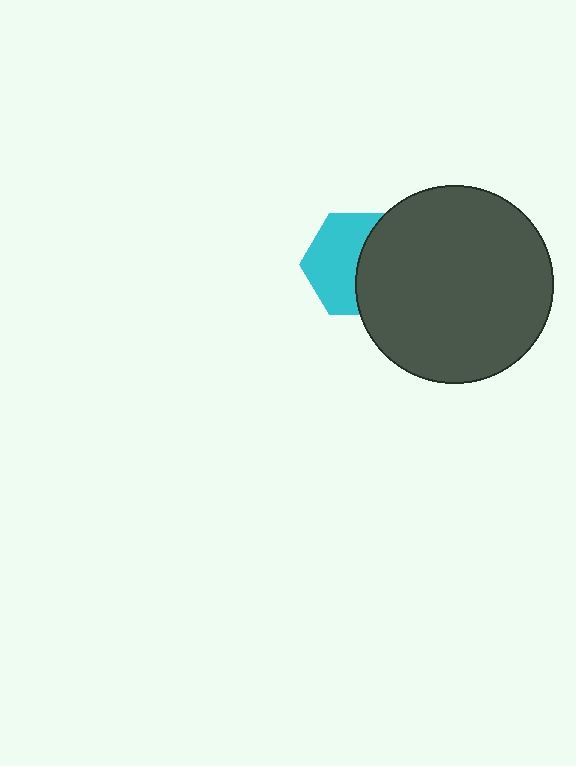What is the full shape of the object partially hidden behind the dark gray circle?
The partially hidden object is a cyan hexagon.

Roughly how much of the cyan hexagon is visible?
About half of it is visible (roughly 54%).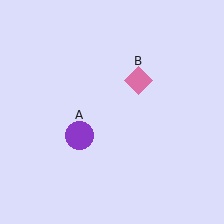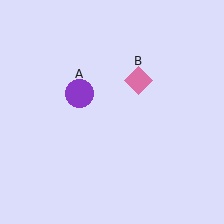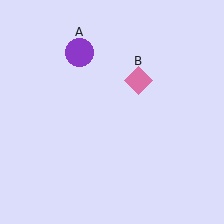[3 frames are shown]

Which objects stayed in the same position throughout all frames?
Pink diamond (object B) remained stationary.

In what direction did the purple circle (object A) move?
The purple circle (object A) moved up.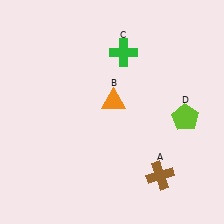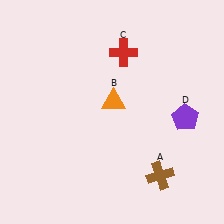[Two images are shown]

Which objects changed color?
C changed from green to red. D changed from lime to purple.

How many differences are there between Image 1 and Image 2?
There are 2 differences between the two images.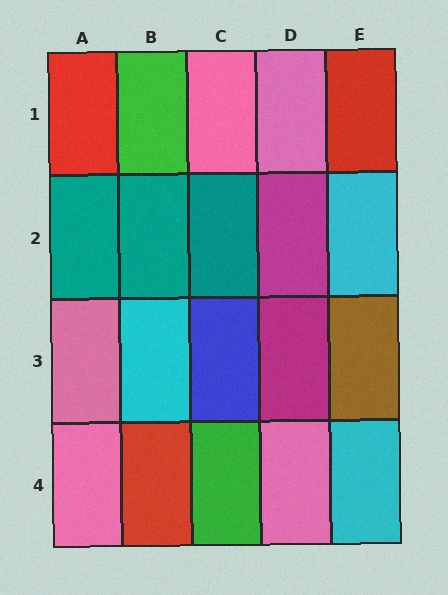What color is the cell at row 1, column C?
Pink.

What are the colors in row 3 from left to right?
Pink, cyan, blue, magenta, brown.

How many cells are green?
2 cells are green.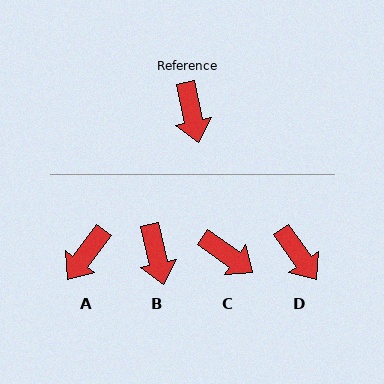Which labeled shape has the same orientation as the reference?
B.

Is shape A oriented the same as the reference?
No, it is off by about 49 degrees.